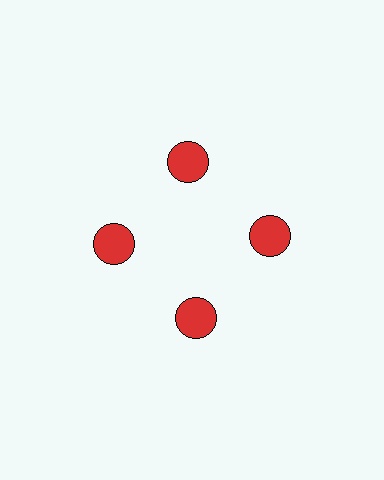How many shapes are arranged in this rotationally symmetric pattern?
There are 4 shapes, arranged in 4 groups of 1.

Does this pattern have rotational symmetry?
Yes, this pattern has 4-fold rotational symmetry. It looks the same after rotating 90 degrees around the center.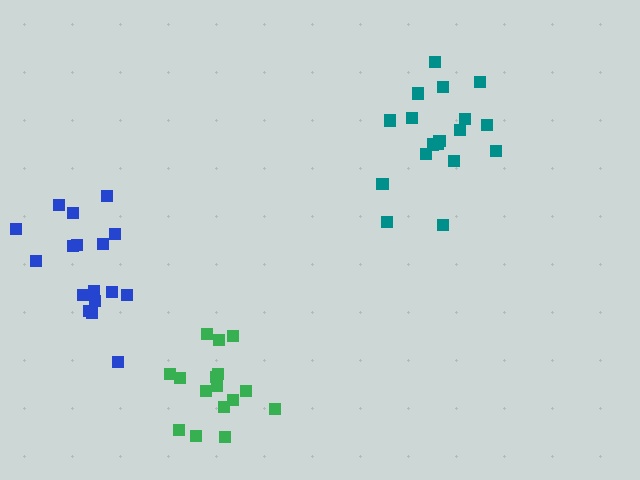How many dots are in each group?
Group 1: 16 dots, Group 2: 17 dots, Group 3: 18 dots (51 total).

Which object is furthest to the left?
The blue cluster is leftmost.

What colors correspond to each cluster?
The clusters are colored: green, blue, teal.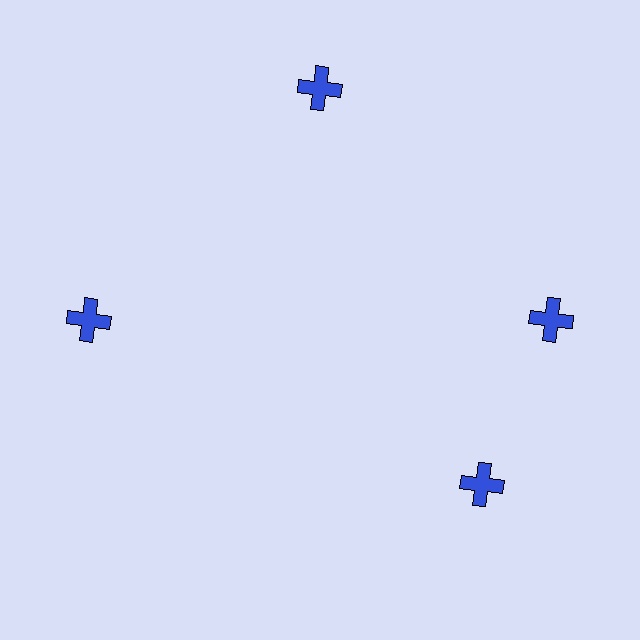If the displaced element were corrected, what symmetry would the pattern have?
It would have 4-fold rotational symmetry — the pattern would map onto itself every 90 degrees.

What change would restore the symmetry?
The symmetry would be restored by rotating it back into even spacing with its neighbors so that all 4 crosses sit at equal angles and equal distance from the center.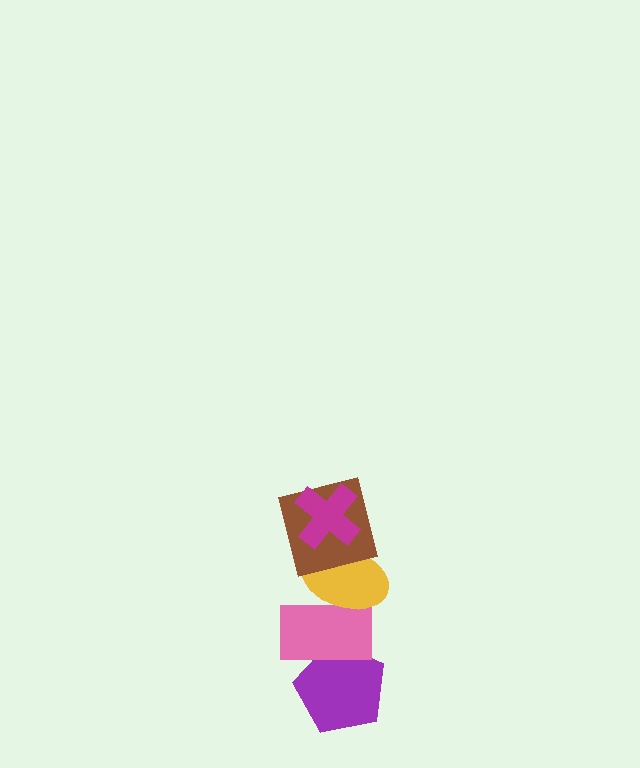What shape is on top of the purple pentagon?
The pink rectangle is on top of the purple pentagon.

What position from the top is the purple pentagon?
The purple pentagon is 5th from the top.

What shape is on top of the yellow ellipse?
The brown square is on top of the yellow ellipse.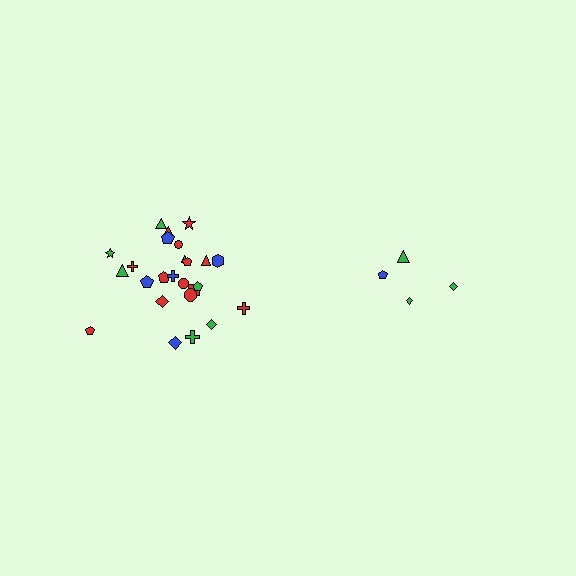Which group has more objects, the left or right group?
The left group.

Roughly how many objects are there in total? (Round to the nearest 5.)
Roughly 30 objects in total.